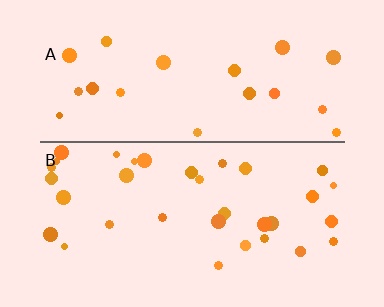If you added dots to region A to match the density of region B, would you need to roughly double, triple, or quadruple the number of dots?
Approximately double.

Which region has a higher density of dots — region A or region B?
B (the bottom).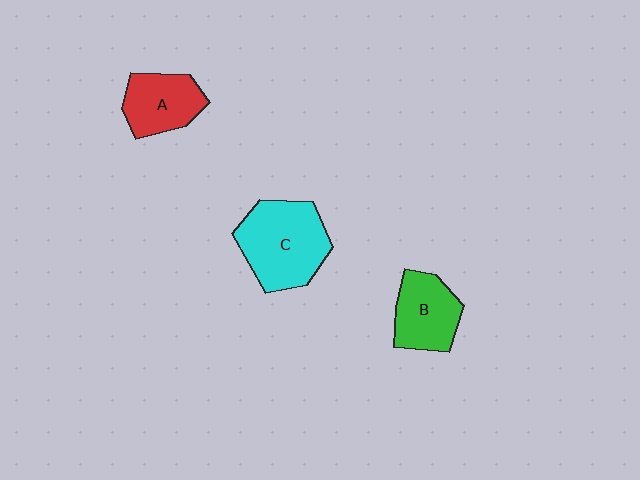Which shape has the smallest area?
Shape A (red).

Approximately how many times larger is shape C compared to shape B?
Approximately 1.5 times.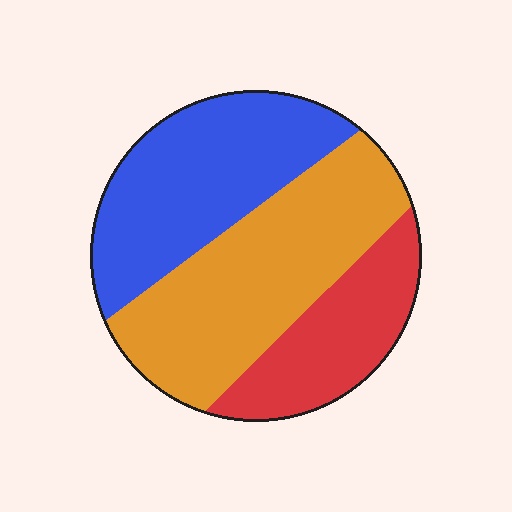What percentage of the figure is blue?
Blue covers 35% of the figure.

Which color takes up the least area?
Red, at roughly 25%.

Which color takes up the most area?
Orange, at roughly 40%.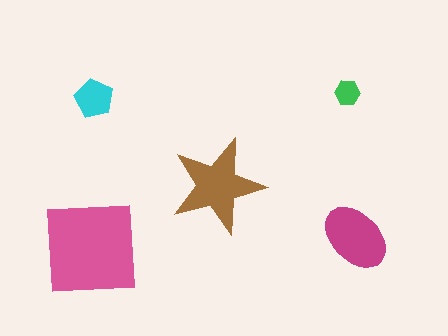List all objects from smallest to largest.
The green hexagon, the cyan pentagon, the magenta ellipse, the brown star, the pink square.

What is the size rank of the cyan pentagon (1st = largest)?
4th.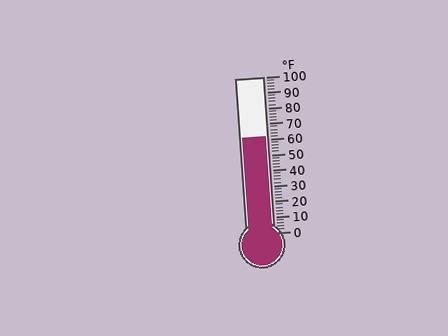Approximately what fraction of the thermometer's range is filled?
The thermometer is filled to approximately 60% of its range.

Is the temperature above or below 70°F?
The temperature is below 70°F.